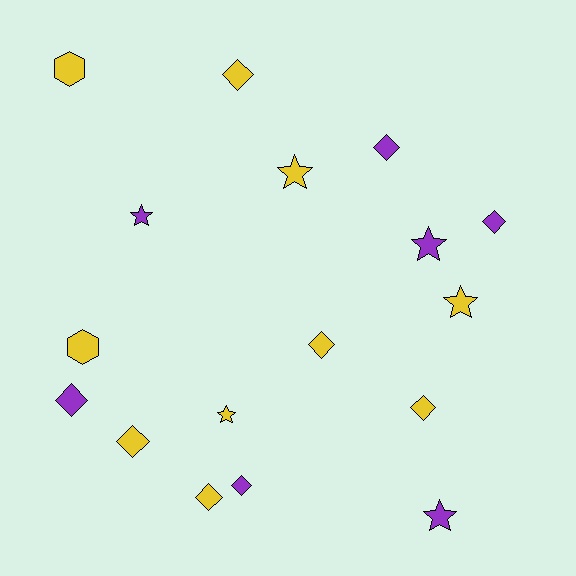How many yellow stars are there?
There are 3 yellow stars.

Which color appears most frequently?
Yellow, with 10 objects.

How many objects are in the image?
There are 17 objects.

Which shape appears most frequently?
Diamond, with 9 objects.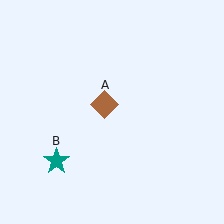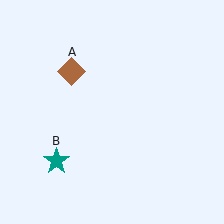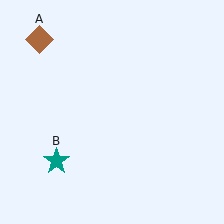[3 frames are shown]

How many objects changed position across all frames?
1 object changed position: brown diamond (object A).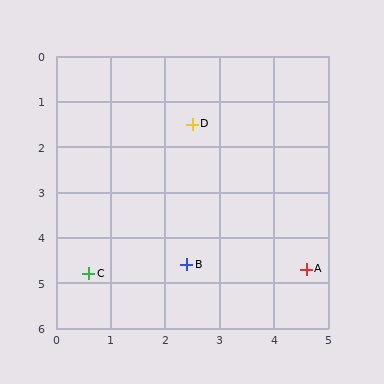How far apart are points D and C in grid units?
Points D and C are about 3.8 grid units apart.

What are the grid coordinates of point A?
Point A is at approximately (4.6, 4.7).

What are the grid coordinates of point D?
Point D is at approximately (2.5, 1.5).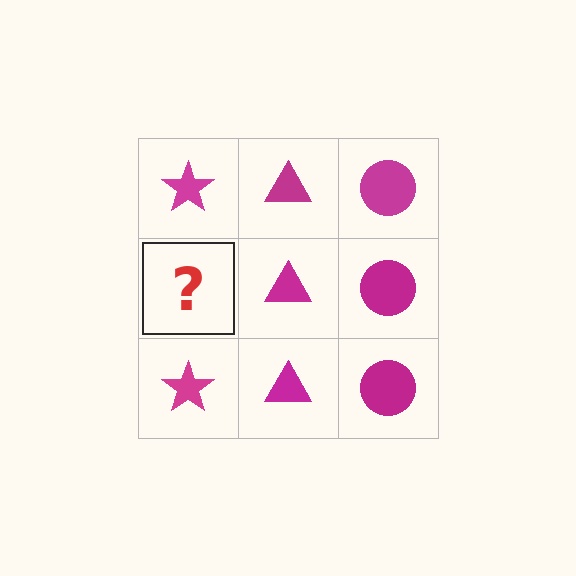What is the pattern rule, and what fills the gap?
The rule is that each column has a consistent shape. The gap should be filled with a magenta star.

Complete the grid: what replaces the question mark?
The question mark should be replaced with a magenta star.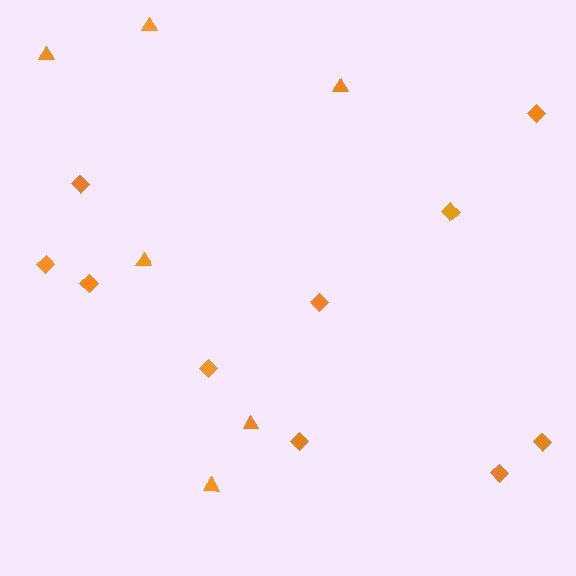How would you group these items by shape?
There are 2 groups: one group of triangles (6) and one group of diamonds (10).